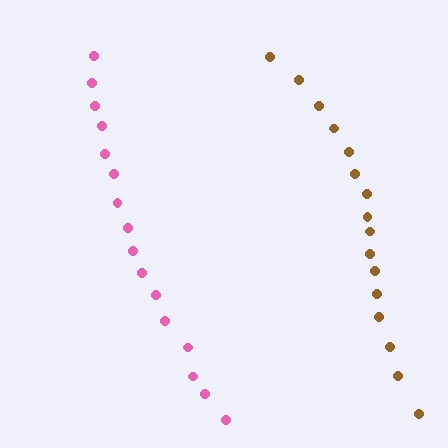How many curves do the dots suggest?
There are 2 distinct paths.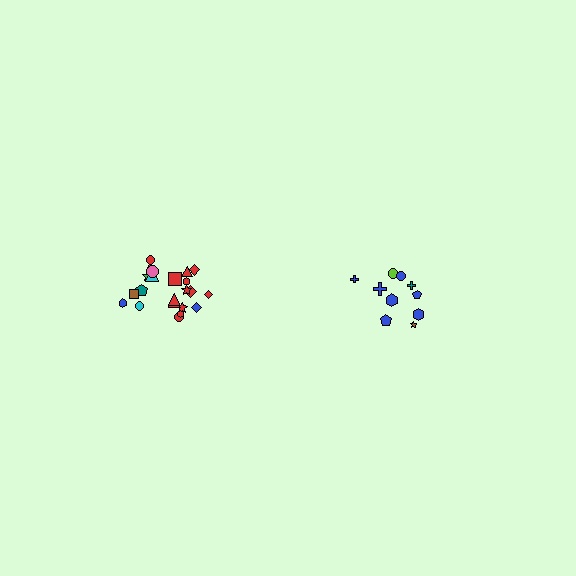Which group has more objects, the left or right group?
The left group.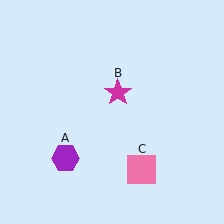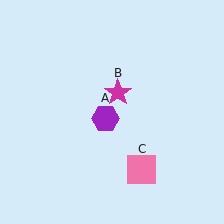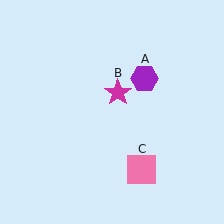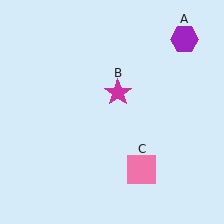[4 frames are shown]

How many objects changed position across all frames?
1 object changed position: purple hexagon (object A).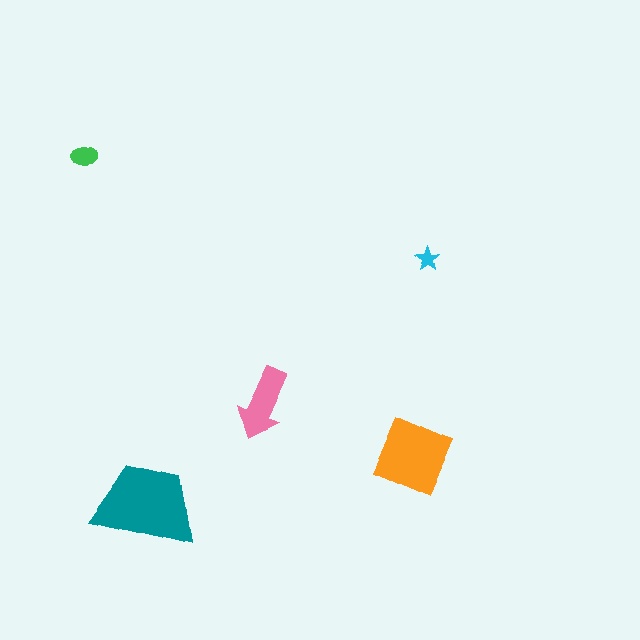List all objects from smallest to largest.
The cyan star, the green ellipse, the pink arrow, the orange diamond, the teal trapezoid.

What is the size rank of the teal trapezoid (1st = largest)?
1st.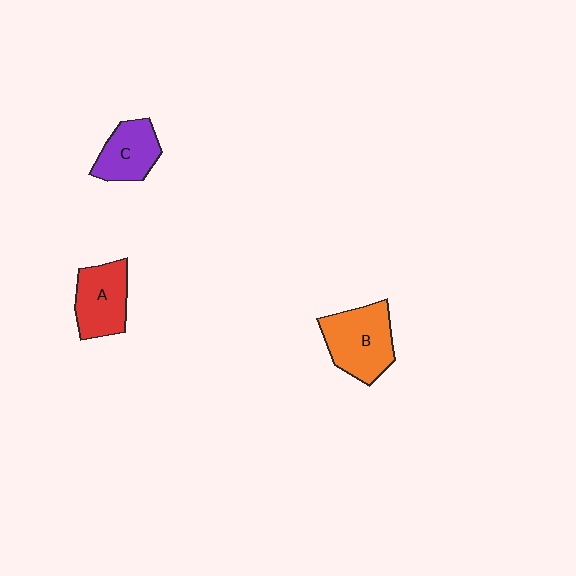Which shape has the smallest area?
Shape C (purple).